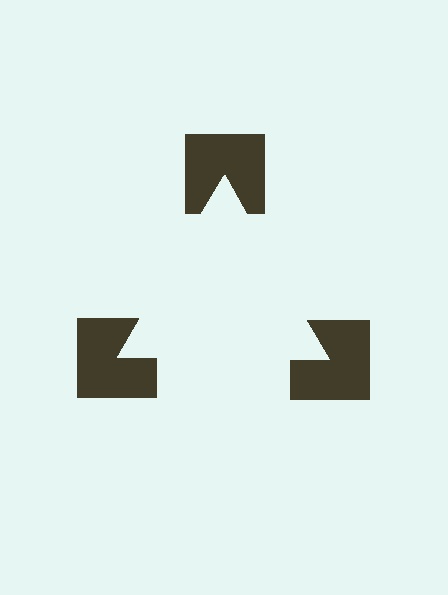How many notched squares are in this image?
There are 3 — one at each vertex of the illusory triangle.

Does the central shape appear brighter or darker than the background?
It typically appears slightly brighter than the background, even though no actual brightness change is drawn.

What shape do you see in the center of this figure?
An illusory triangle — its edges are inferred from the aligned wedge cuts in the notched squares, not physically drawn.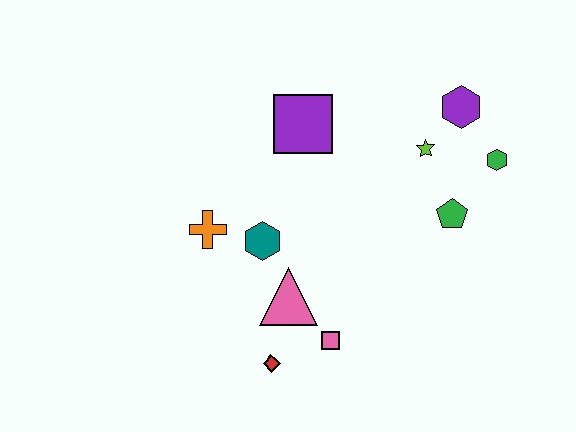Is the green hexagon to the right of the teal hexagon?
Yes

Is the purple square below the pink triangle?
No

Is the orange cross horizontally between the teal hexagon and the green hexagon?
No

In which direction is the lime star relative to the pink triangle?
The lime star is above the pink triangle.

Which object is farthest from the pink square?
The purple hexagon is farthest from the pink square.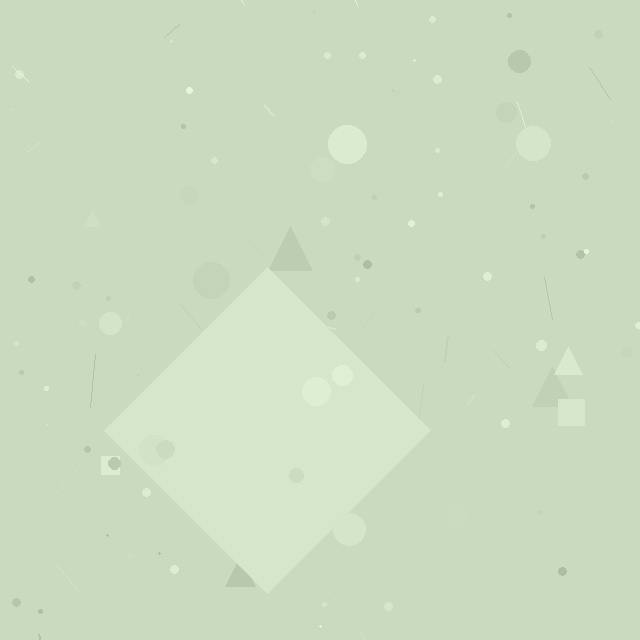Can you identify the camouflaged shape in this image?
The camouflaged shape is a diamond.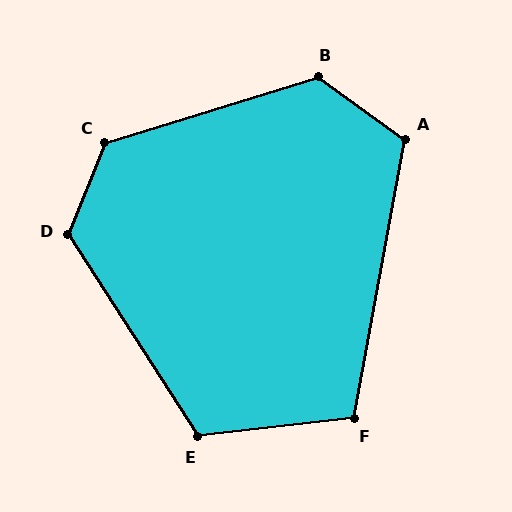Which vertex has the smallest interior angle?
F, at approximately 107 degrees.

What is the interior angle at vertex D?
Approximately 125 degrees (obtuse).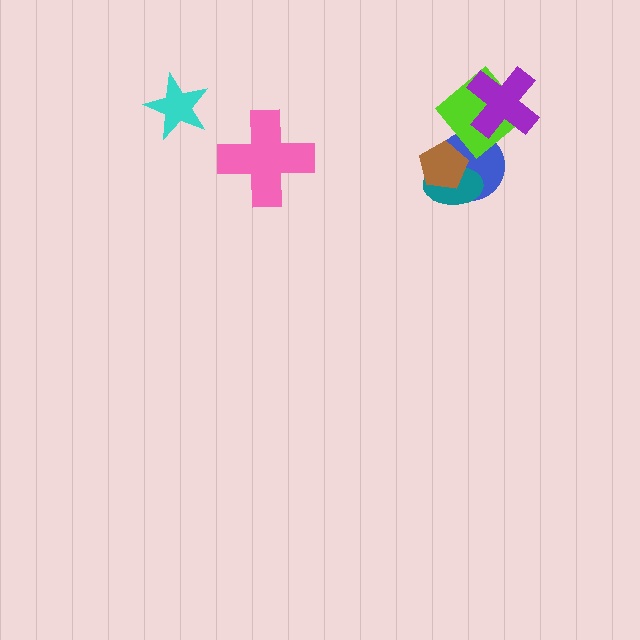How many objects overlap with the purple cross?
1 object overlaps with the purple cross.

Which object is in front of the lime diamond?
The purple cross is in front of the lime diamond.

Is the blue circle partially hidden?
Yes, it is partially covered by another shape.